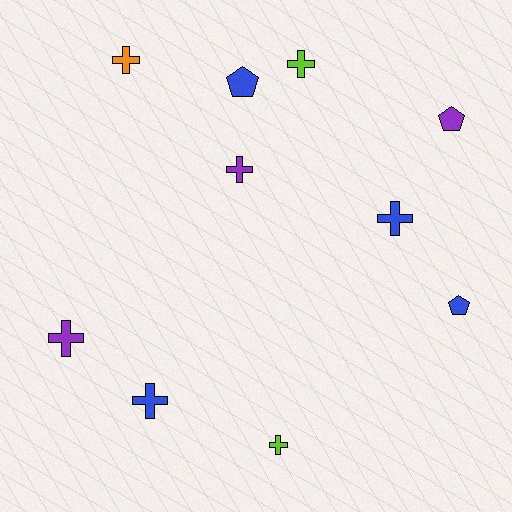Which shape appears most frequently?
Cross, with 7 objects.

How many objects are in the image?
There are 10 objects.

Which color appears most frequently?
Blue, with 4 objects.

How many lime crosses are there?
There are 2 lime crosses.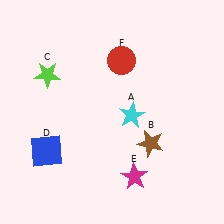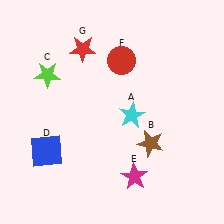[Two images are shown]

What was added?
A red star (G) was added in Image 2.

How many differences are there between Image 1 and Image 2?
There is 1 difference between the two images.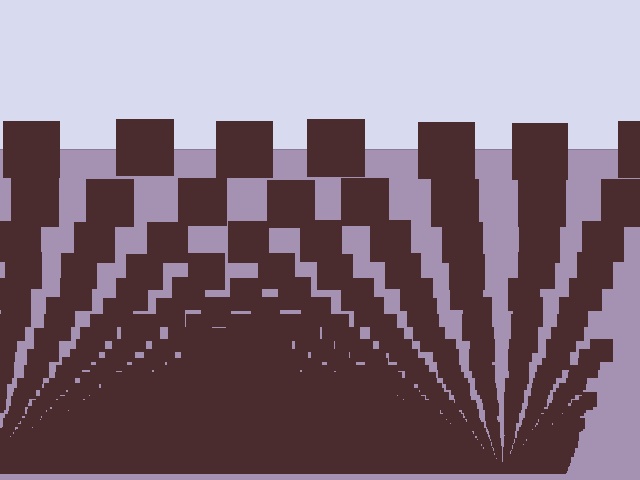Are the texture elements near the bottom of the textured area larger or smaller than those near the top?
Smaller. The gradient is inverted — elements near the bottom are smaller and denser.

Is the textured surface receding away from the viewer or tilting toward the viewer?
The surface appears to tilt toward the viewer. Texture elements get larger and sparser toward the top.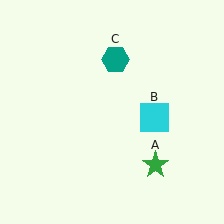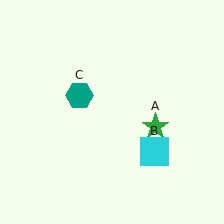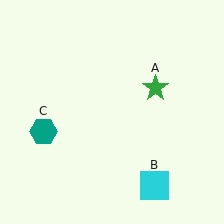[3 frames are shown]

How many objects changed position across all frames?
3 objects changed position: green star (object A), cyan square (object B), teal hexagon (object C).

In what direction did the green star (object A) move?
The green star (object A) moved up.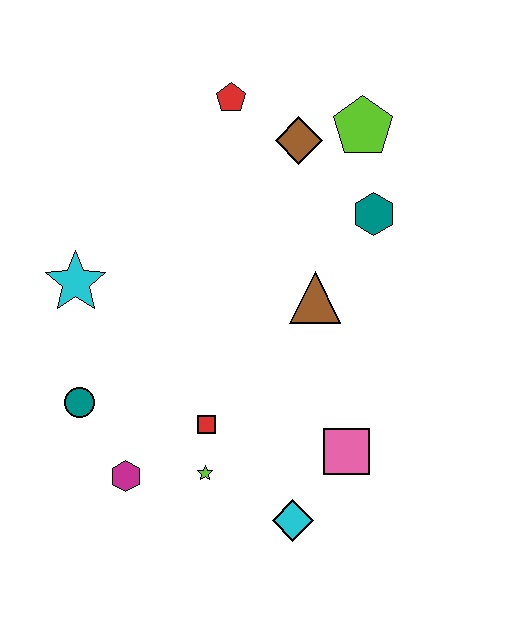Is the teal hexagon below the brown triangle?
No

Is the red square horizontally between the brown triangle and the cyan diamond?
No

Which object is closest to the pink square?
The cyan diamond is closest to the pink square.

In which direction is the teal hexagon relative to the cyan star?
The teal hexagon is to the right of the cyan star.